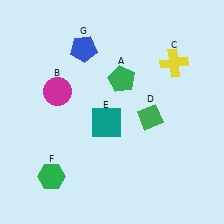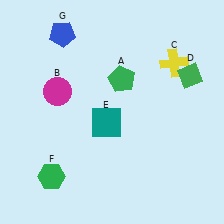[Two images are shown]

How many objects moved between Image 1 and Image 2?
2 objects moved between the two images.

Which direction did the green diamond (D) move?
The green diamond (D) moved up.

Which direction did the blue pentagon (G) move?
The blue pentagon (G) moved left.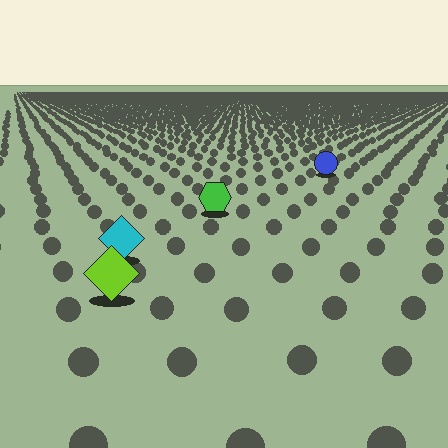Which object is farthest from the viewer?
The blue circle is farthest from the viewer. It appears smaller and the ground texture around it is denser.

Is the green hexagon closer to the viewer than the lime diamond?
No. The lime diamond is closer — you can tell from the texture gradient: the ground texture is coarser near it.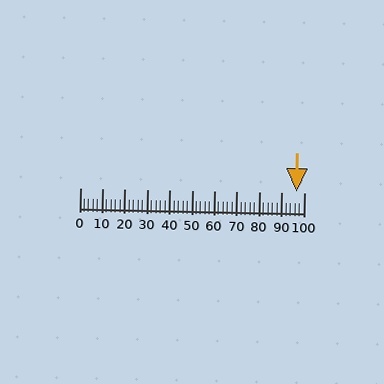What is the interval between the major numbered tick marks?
The major tick marks are spaced 10 units apart.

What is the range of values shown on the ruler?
The ruler shows values from 0 to 100.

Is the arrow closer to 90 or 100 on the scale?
The arrow is closer to 100.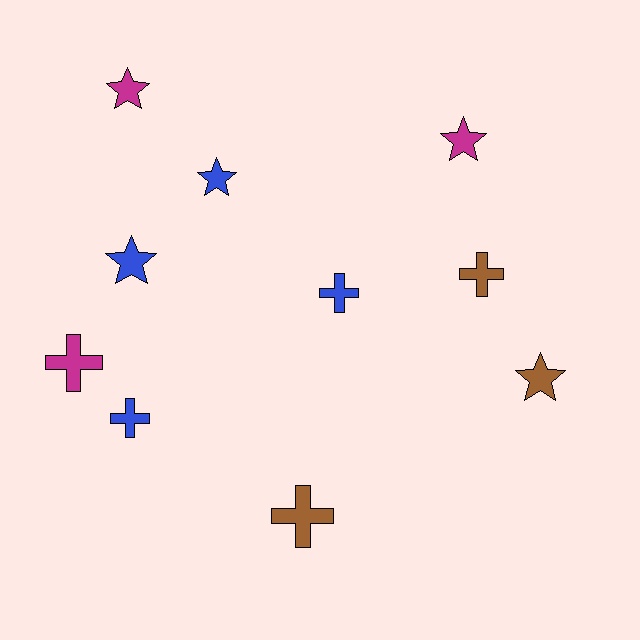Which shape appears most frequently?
Star, with 5 objects.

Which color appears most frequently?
Blue, with 4 objects.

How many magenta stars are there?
There are 2 magenta stars.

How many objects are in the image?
There are 10 objects.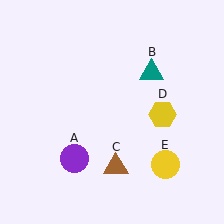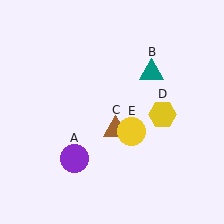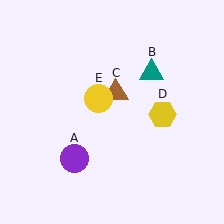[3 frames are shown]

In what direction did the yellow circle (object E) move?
The yellow circle (object E) moved up and to the left.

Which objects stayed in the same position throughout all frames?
Purple circle (object A) and teal triangle (object B) and yellow hexagon (object D) remained stationary.